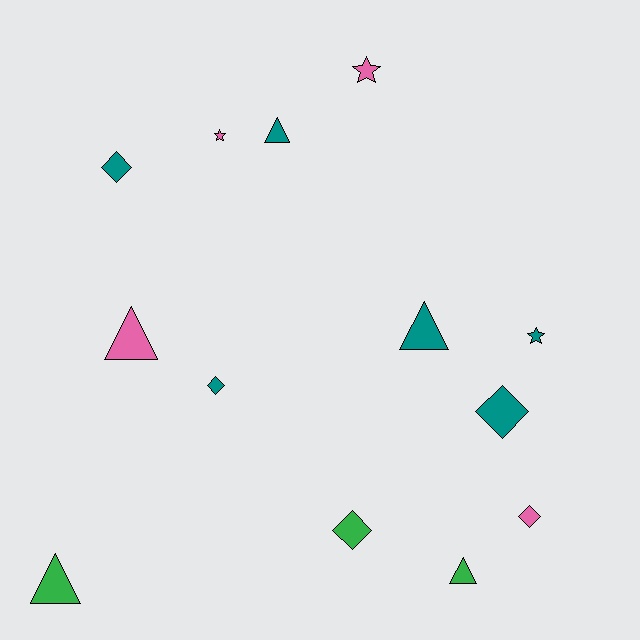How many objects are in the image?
There are 13 objects.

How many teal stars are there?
There is 1 teal star.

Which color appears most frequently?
Teal, with 6 objects.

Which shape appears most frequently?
Diamond, with 5 objects.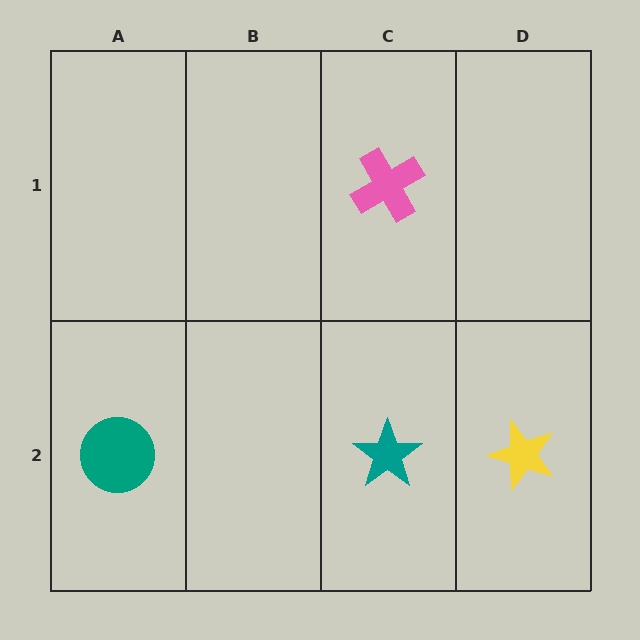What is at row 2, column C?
A teal star.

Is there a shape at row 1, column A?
No, that cell is empty.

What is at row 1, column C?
A pink cross.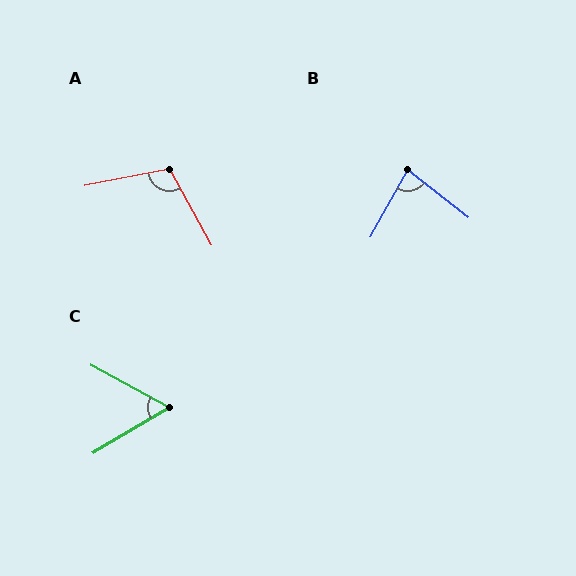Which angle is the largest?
A, at approximately 108 degrees.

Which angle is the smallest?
C, at approximately 59 degrees.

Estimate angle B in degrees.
Approximately 81 degrees.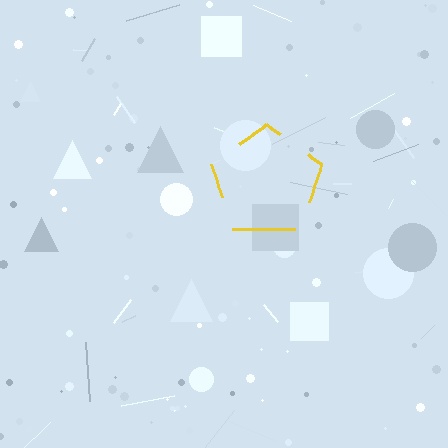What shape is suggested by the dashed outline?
The dashed outline suggests a pentagon.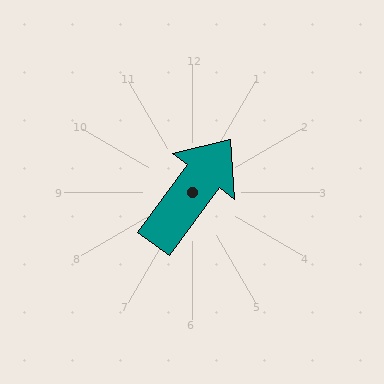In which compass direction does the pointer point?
Northeast.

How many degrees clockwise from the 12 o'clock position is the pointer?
Approximately 36 degrees.